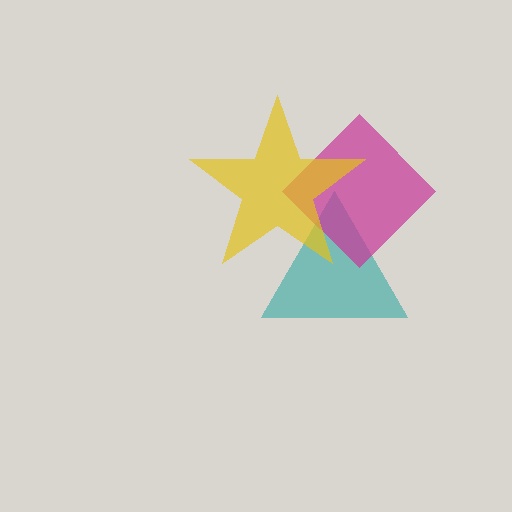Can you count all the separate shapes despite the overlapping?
Yes, there are 3 separate shapes.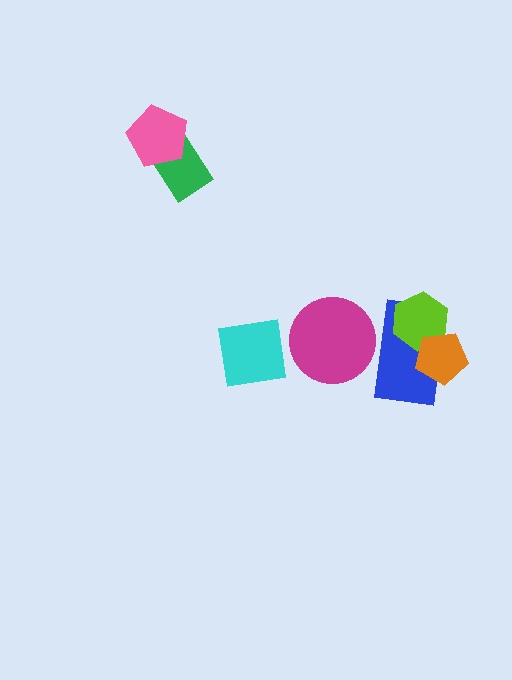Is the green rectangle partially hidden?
Yes, it is partially covered by another shape.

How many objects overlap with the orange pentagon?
2 objects overlap with the orange pentagon.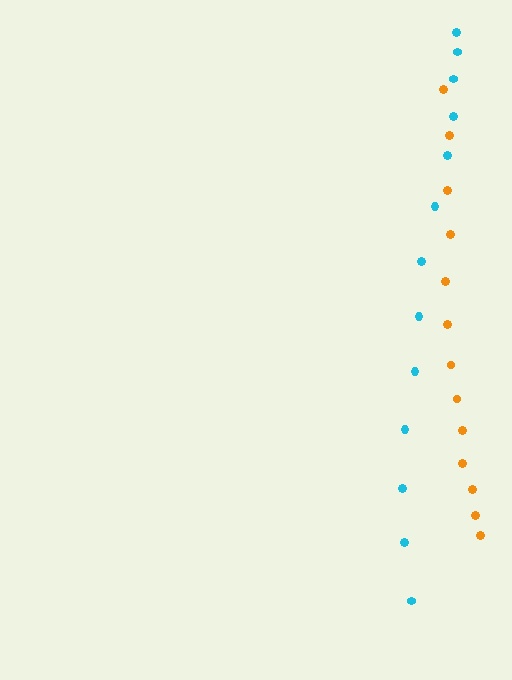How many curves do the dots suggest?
There are 2 distinct paths.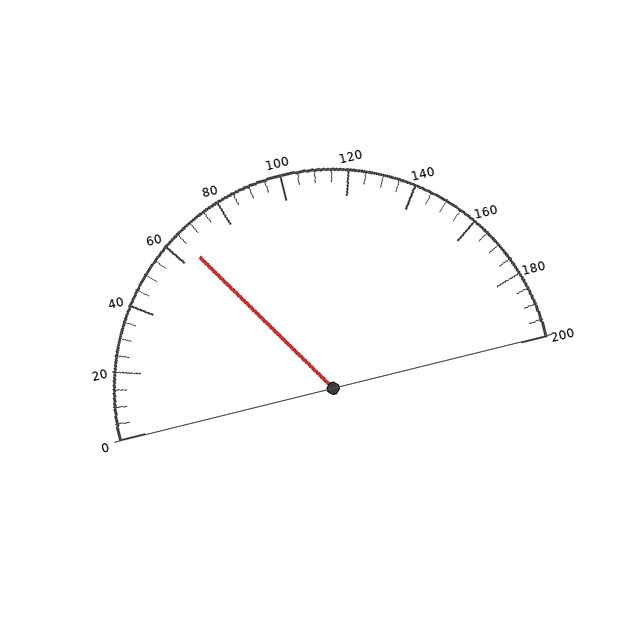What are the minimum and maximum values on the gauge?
The gauge ranges from 0 to 200.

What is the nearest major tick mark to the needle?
The nearest major tick mark is 60.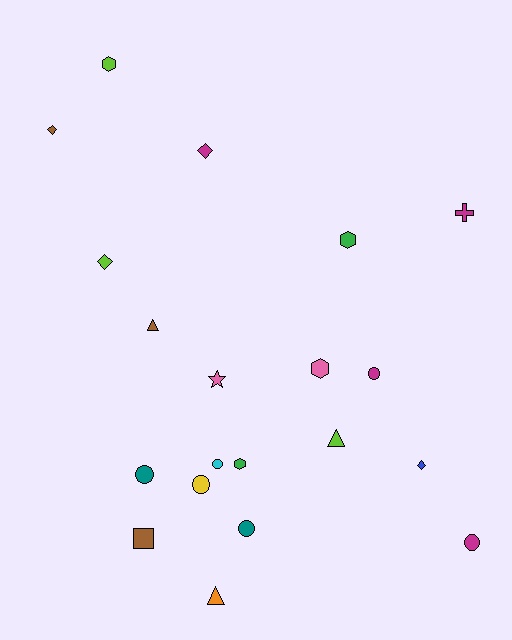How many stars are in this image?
There is 1 star.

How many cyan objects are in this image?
There is 1 cyan object.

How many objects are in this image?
There are 20 objects.